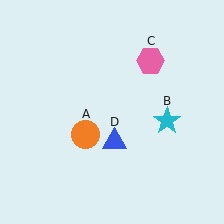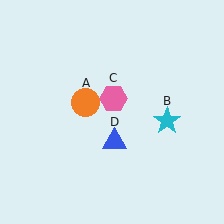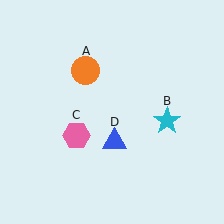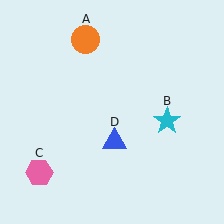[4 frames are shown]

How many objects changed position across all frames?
2 objects changed position: orange circle (object A), pink hexagon (object C).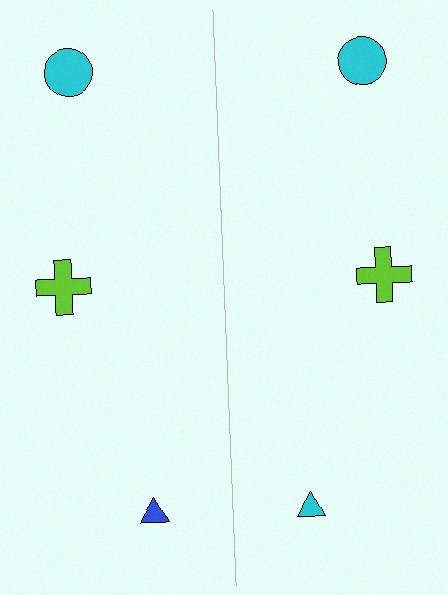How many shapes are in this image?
There are 6 shapes in this image.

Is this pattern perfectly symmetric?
No, the pattern is not perfectly symmetric. The cyan triangle on the right side breaks the symmetry — its mirror counterpart is blue.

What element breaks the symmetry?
The cyan triangle on the right side breaks the symmetry — its mirror counterpart is blue.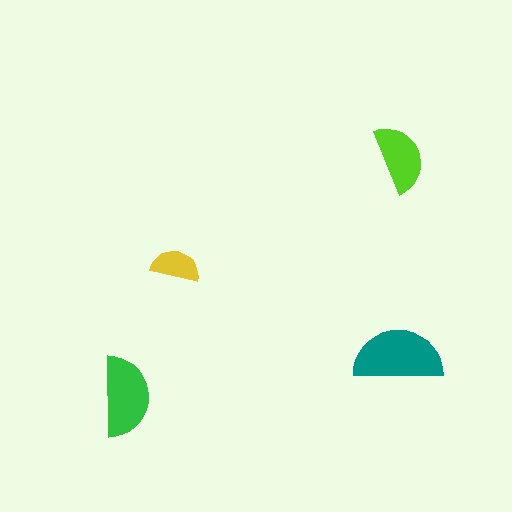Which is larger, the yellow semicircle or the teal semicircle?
The teal one.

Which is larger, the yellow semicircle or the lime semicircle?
The lime one.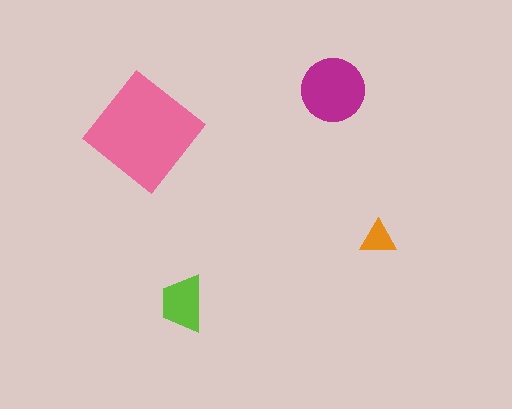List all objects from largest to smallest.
The pink diamond, the magenta circle, the lime trapezoid, the orange triangle.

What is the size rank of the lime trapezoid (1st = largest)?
3rd.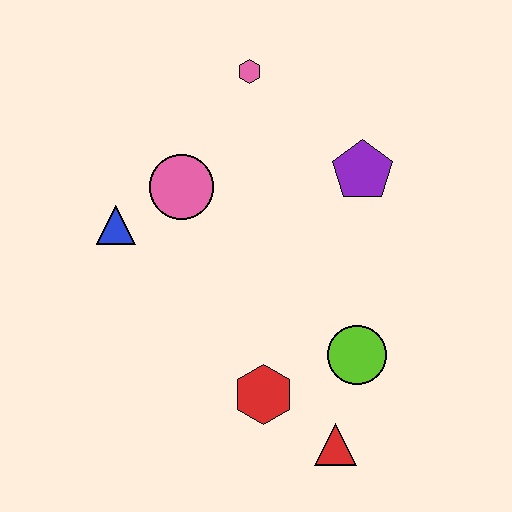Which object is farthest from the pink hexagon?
The red triangle is farthest from the pink hexagon.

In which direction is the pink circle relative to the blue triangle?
The pink circle is to the right of the blue triangle.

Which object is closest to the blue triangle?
The pink circle is closest to the blue triangle.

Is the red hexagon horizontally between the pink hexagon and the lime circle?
Yes